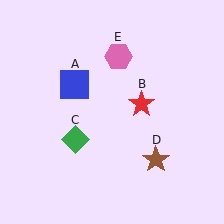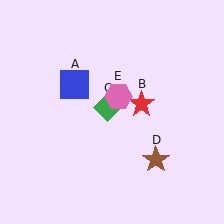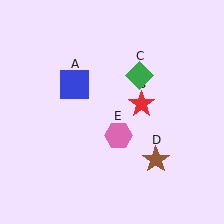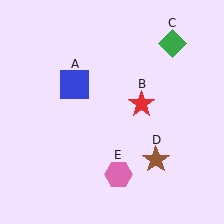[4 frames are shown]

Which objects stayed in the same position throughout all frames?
Blue square (object A) and red star (object B) and brown star (object D) remained stationary.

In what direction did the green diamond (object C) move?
The green diamond (object C) moved up and to the right.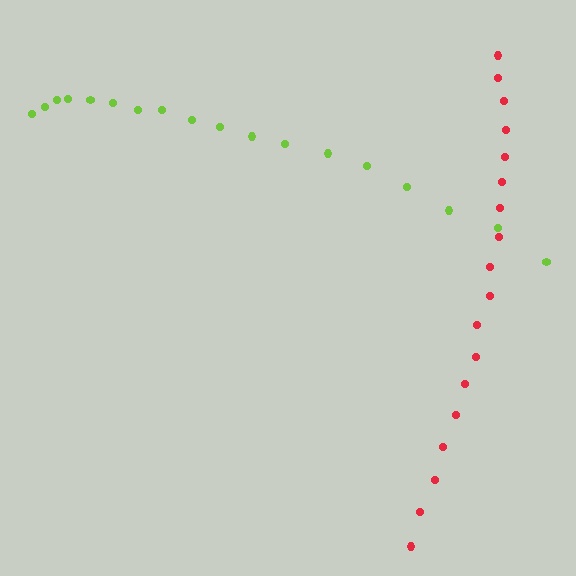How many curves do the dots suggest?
There are 2 distinct paths.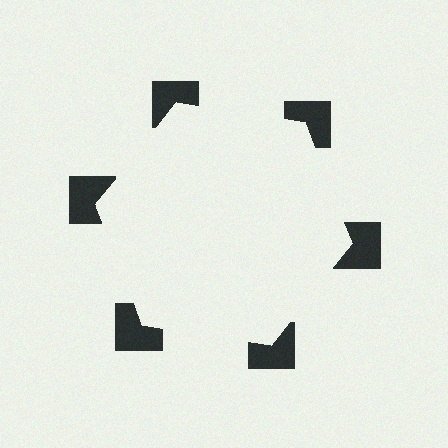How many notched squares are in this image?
There are 6 — one at each vertex of the illusory hexagon.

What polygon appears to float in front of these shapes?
An illusory hexagon — its edges are inferred from the aligned wedge cuts in the notched squares, not physically drawn.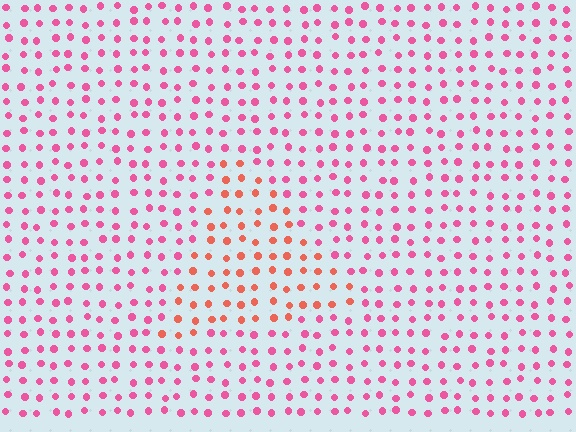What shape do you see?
I see a triangle.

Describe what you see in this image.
The image is filled with small pink elements in a uniform arrangement. A triangle-shaped region is visible where the elements are tinted to a slightly different hue, forming a subtle color boundary.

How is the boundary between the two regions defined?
The boundary is defined purely by a slight shift in hue (about 36 degrees). Spacing, size, and orientation are identical on both sides.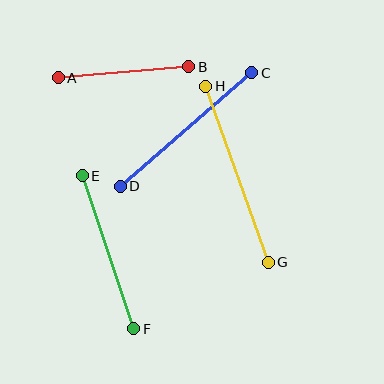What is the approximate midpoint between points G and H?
The midpoint is at approximately (237, 174) pixels.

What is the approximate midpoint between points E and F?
The midpoint is at approximately (108, 252) pixels.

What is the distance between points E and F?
The distance is approximately 161 pixels.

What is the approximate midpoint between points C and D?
The midpoint is at approximately (186, 129) pixels.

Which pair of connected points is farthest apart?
Points G and H are farthest apart.